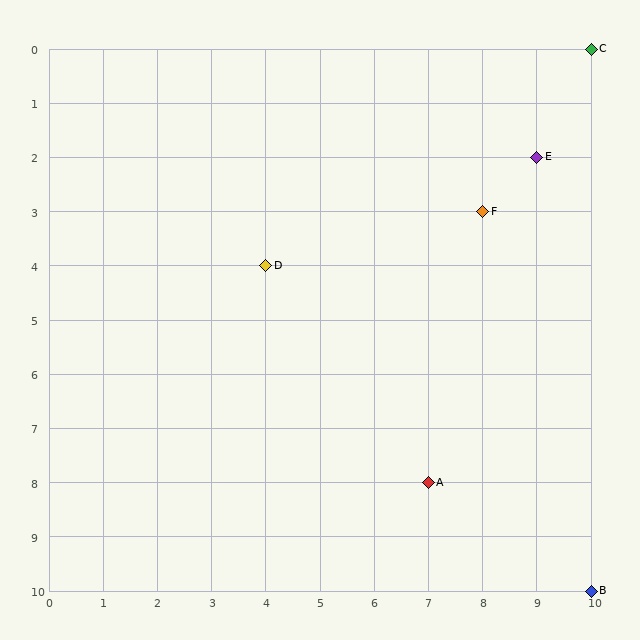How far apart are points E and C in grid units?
Points E and C are 1 column and 2 rows apart (about 2.2 grid units diagonally).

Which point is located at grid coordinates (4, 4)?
Point D is at (4, 4).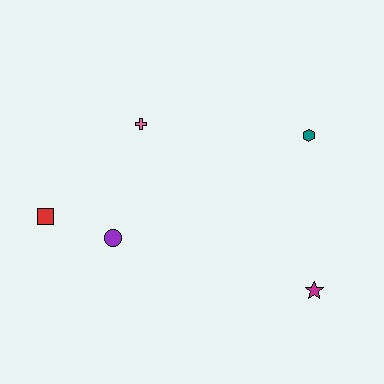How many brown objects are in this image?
There are no brown objects.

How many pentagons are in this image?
There are no pentagons.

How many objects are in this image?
There are 5 objects.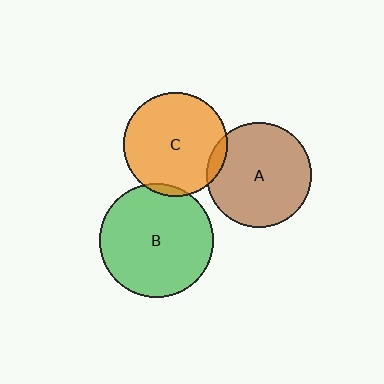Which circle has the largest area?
Circle B (green).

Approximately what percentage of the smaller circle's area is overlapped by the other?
Approximately 5%.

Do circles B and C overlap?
Yes.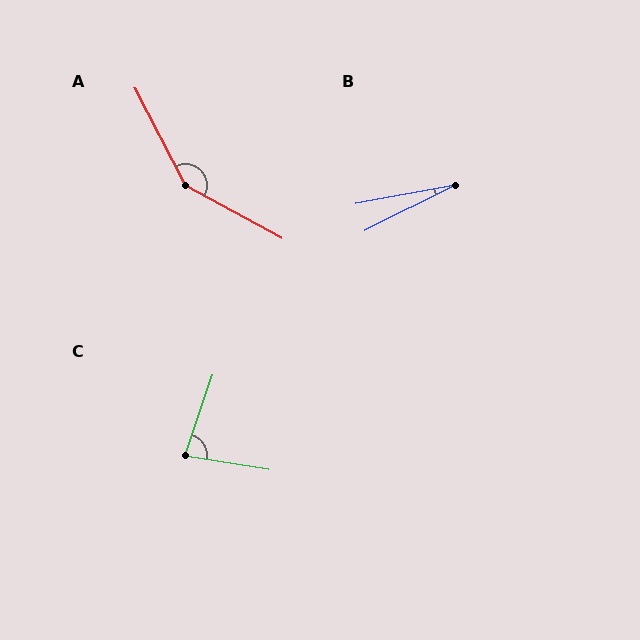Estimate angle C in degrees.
Approximately 80 degrees.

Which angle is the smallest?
B, at approximately 16 degrees.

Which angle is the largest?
A, at approximately 146 degrees.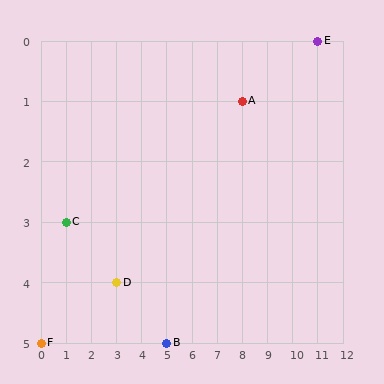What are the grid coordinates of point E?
Point E is at grid coordinates (11, 0).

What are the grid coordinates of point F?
Point F is at grid coordinates (0, 5).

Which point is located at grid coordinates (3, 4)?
Point D is at (3, 4).